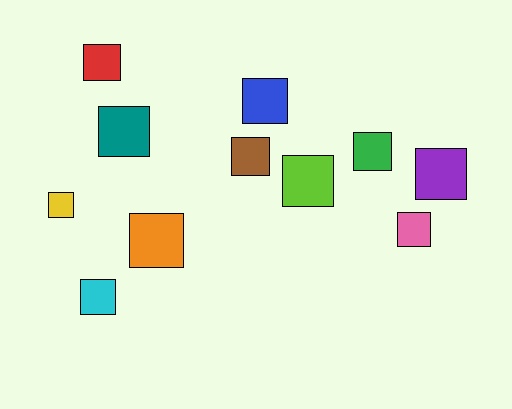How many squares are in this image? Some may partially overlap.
There are 11 squares.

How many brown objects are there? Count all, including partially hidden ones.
There is 1 brown object.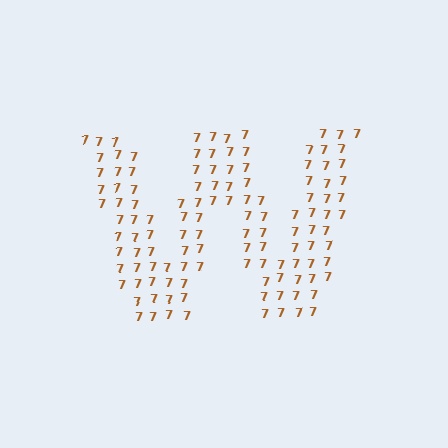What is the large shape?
The large shape is the letter W.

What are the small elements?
The small elements are digit 7's.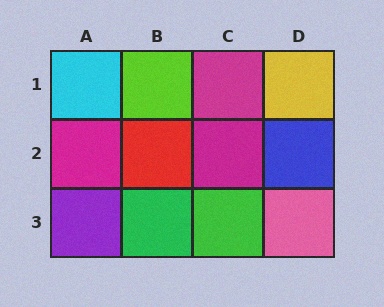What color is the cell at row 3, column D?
Pink.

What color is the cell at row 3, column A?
Purple.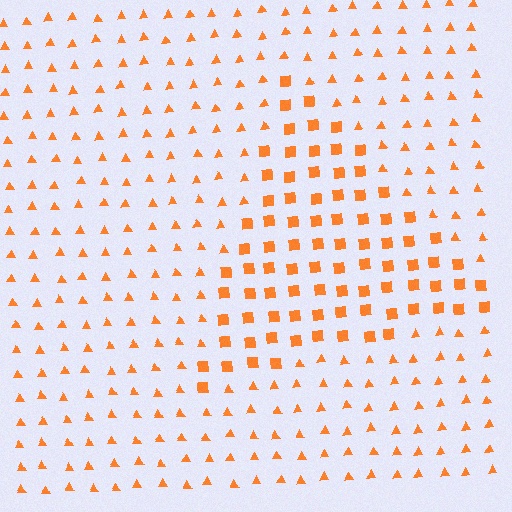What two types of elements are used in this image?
The image uses squares inside the triangle region and triangles outside it.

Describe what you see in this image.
The image is filled with small orange elements arranged in a uniform grid. A triangle-shaped region contains squares, while the surrounding area contains triangles. The boundary is defined purely by the change in element shape.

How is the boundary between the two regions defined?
The boundary is defined by a change in element shape: squares inside vs. triangles outside. All elements share the same color and spacing.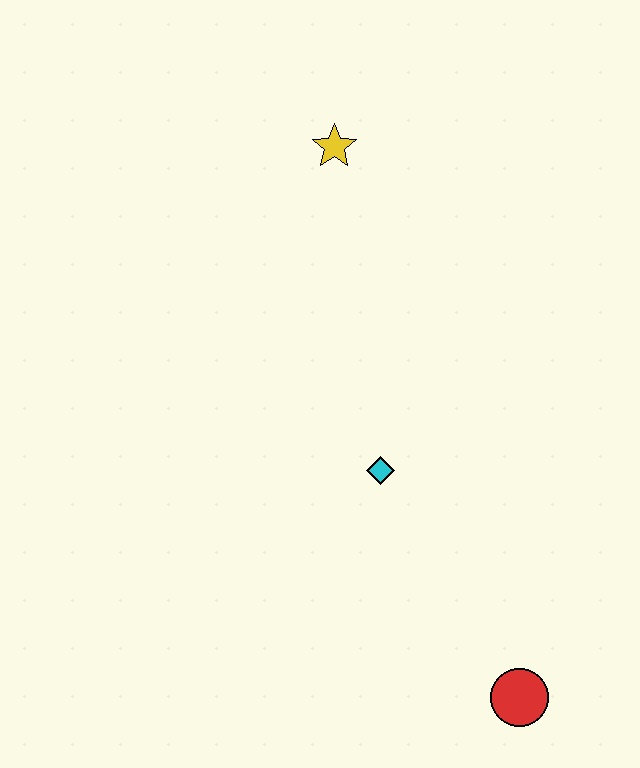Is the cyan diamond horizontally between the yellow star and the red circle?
Yes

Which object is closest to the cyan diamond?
The red circle is closest to the cyan diamond.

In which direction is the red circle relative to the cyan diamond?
The red circle is below the cyan diamond.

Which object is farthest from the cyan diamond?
The yellow star is farthest from the cyan diamond.